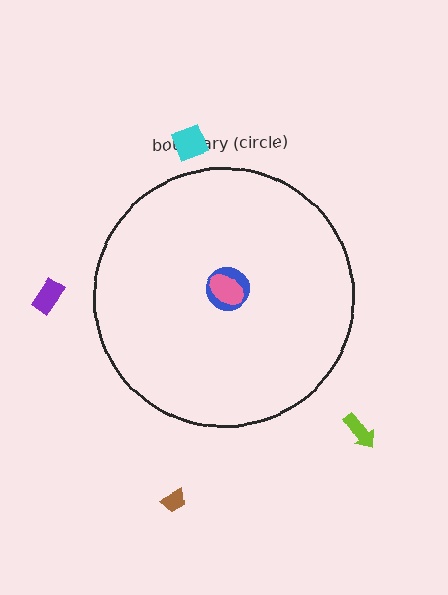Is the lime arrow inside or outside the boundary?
Outside.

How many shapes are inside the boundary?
2 inside, 4 outside.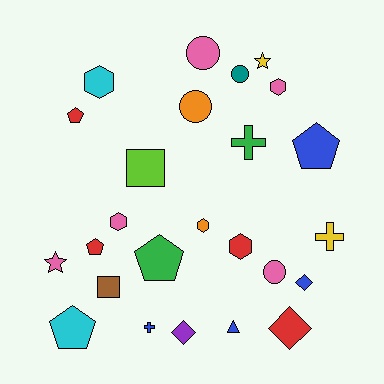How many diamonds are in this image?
There are 3 diamonds.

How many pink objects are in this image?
There are 5 pink objects.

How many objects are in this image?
There are 25 objects.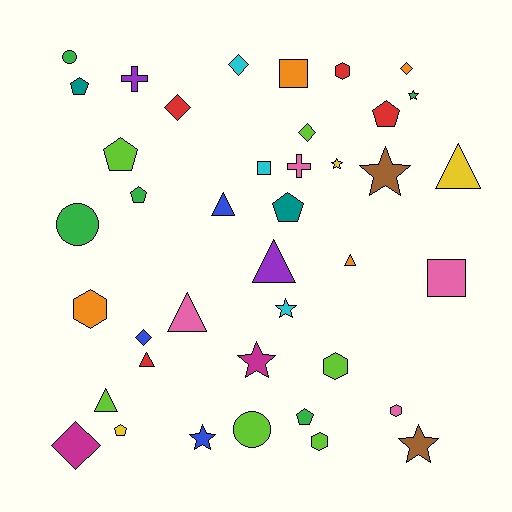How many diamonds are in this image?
There are 6 diamonds.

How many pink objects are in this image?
There are 4 pink objects.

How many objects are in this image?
There are 40 objects.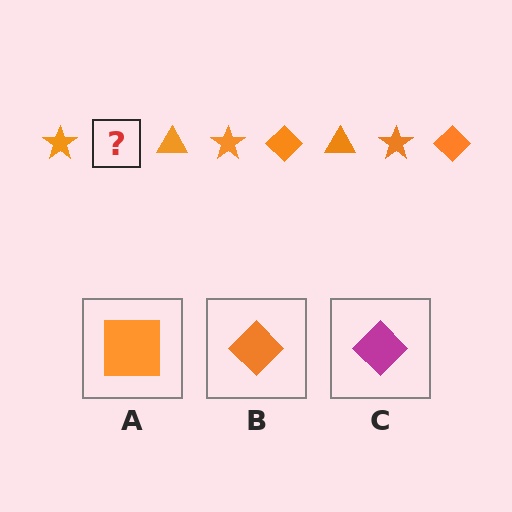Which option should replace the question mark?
Option B.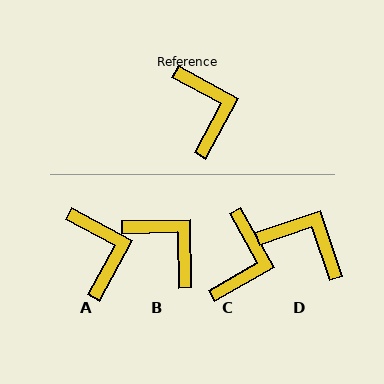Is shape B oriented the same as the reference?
No, it is off by about 30 degrees.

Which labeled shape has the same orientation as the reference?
A.